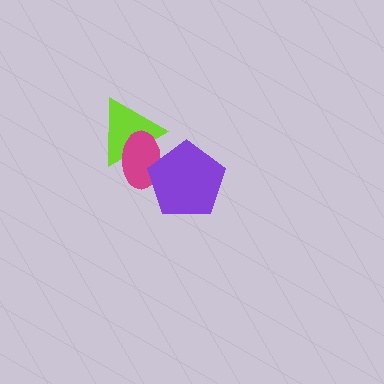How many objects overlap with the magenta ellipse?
2 objects overlap with the magenta ellipse.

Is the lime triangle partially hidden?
Yes, it is partially covered by another shape.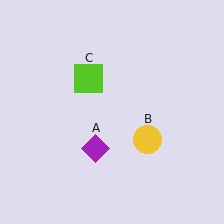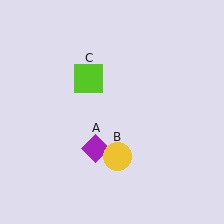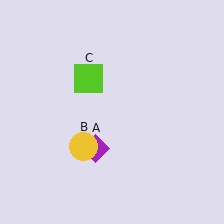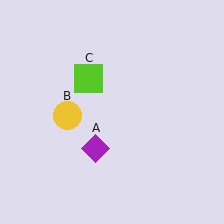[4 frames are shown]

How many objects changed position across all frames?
1 object changed position: yellow circle (object B).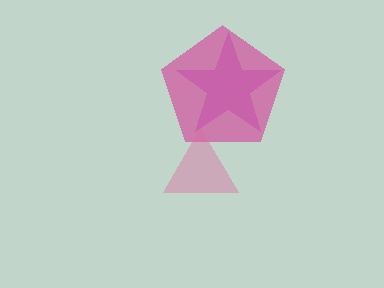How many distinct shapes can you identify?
There are 3 distinct shapes: a purple star, a magenta pentagon, a pink triangle.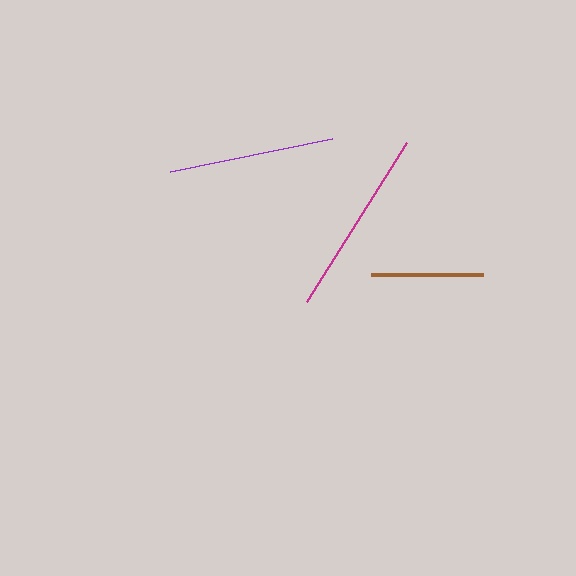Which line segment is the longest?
The magenta line is the longest at approximately 188 pixels.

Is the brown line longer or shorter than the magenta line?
The magenta line is longer than the brown line.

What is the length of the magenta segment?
The magenta segment is approximately 188 pixels long.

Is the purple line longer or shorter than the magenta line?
The magenta line is longer than the purple line.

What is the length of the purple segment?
The purple segment is approximately 165 pixels long.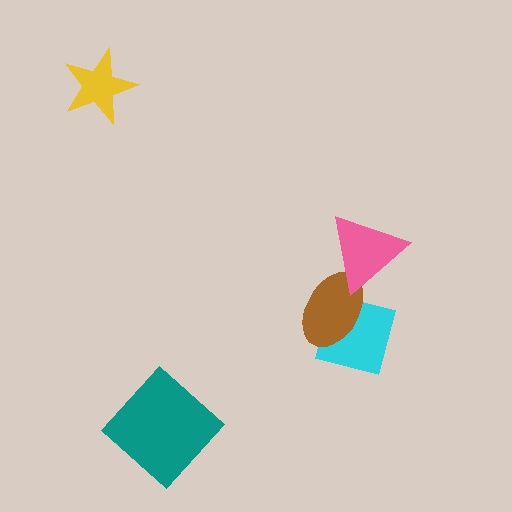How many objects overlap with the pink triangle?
1 object overlaps with the pink triangle.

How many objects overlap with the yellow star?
0 objects overlap with the yellow star.